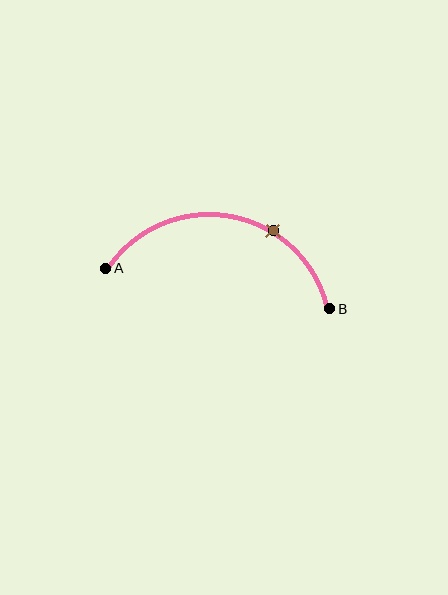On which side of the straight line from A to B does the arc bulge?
The arc bulges above the straight line connecting A and B.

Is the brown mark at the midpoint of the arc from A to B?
No. The brown mark lies on the arc but is closer to endpoint B. The arc midpoint would be at the point on the curve equidistant along the arc from both A and B.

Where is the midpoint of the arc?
The arc midpoint is the point on the curve farthest from the straight line joining A and B. It sits above that line.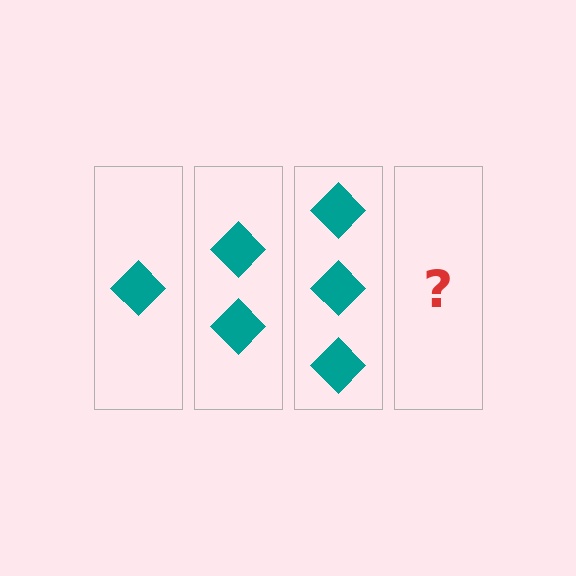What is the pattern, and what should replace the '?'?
The pattern is that each step adds one more diamond. The '?' should be 4 diamonds.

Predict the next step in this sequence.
The next step is 4 diamonds.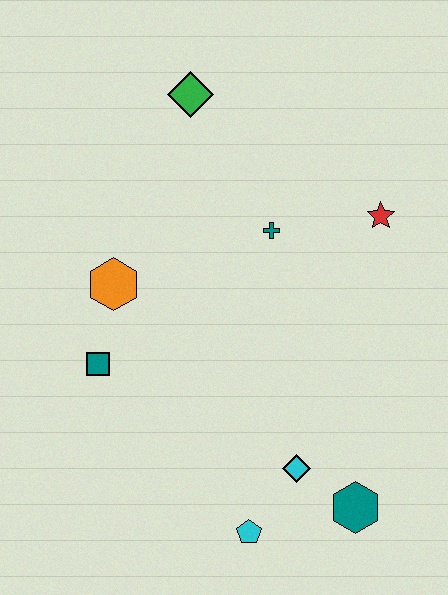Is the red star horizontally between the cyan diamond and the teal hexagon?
No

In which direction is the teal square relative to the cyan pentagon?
The teal square is above the cyan pentagon.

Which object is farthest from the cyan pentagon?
The green diamond is farthest from the cyan pentagon.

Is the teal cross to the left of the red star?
Yes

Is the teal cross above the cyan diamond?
Yes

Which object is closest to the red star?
The teal cross is closest to the red star.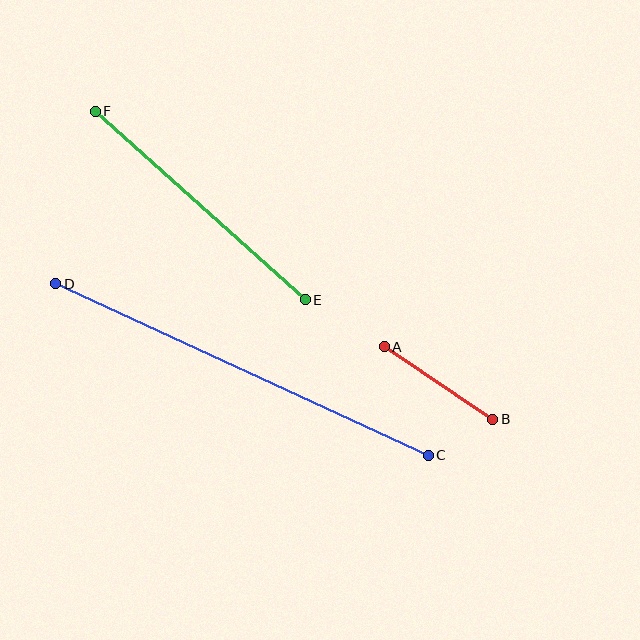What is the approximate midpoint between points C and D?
The midpoint is at approximately (242, 369) pixels.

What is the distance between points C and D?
The distance is approximately 410 pixels.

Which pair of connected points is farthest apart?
Points C and D are farthest apart.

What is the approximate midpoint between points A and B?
The midpoint is at approximately (438, 383) pixels.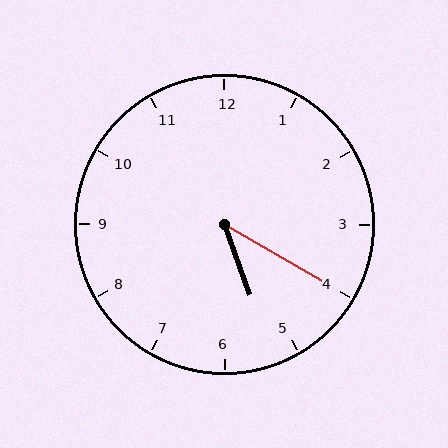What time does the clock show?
5:20.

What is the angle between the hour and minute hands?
Approximately 40 degrees.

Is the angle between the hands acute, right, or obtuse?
It is acute.